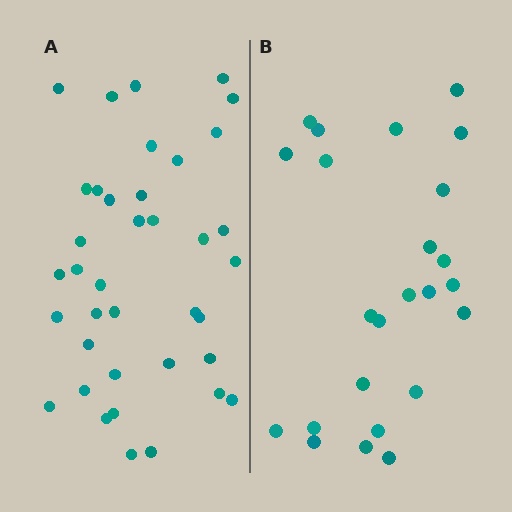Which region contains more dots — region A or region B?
Region A (the left region) has more dots.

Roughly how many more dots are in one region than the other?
Region A has approximately 15 more dots than region B.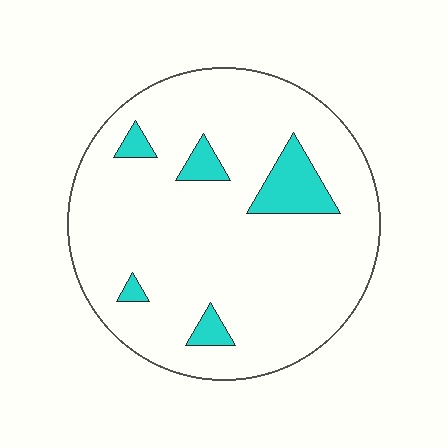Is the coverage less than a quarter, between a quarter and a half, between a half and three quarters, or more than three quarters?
Less than a quarter.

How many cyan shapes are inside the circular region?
5.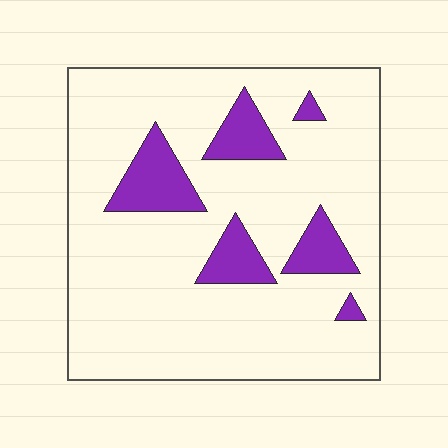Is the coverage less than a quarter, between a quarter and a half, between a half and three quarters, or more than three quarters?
Less than a quarter.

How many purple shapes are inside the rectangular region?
6.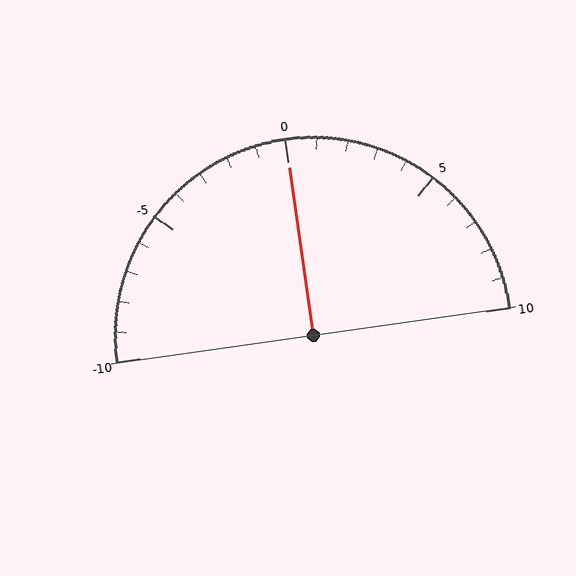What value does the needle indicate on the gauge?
The needle indicates approximately 0.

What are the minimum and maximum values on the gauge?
The gauge ranges from -10 to 10.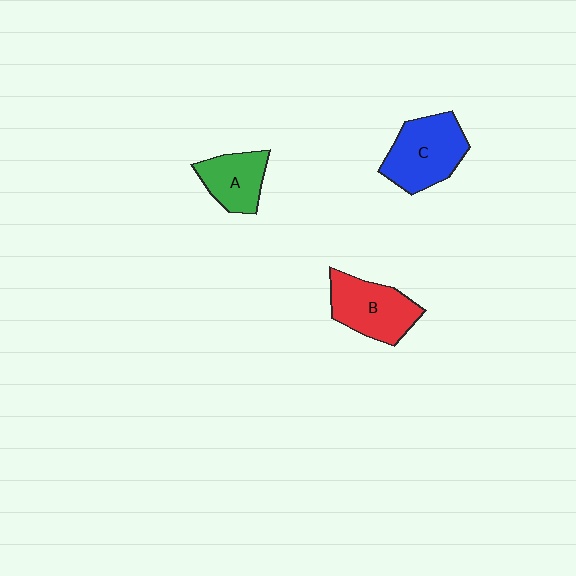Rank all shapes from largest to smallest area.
From largest to smallest: C (blue), B (red), A (green).